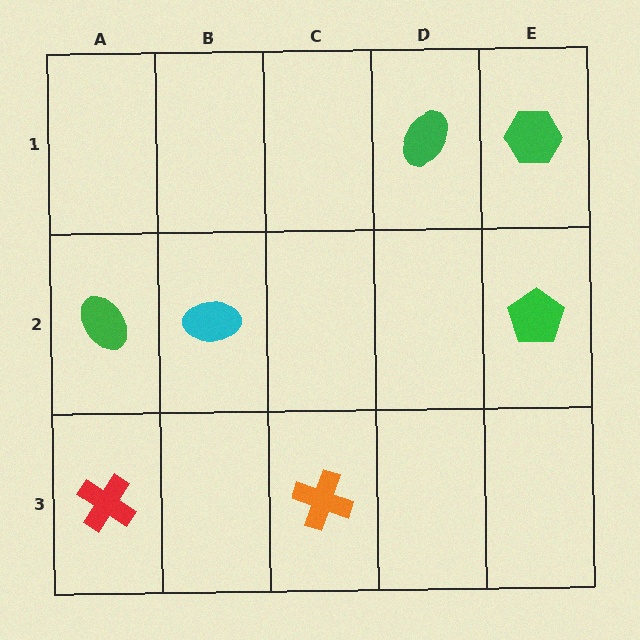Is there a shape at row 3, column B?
No, that cell is empty.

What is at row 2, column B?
A cyan ellipse.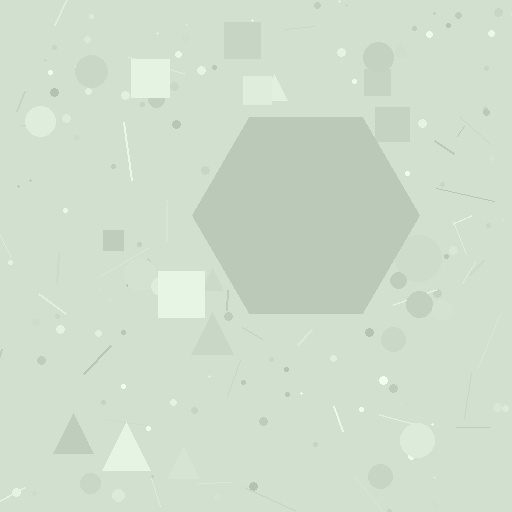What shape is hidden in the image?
A hexagon is hidden in the image.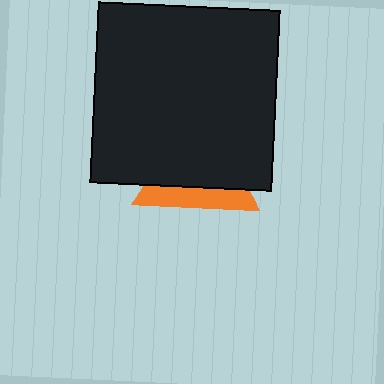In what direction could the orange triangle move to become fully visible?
The orange triangle could move down. That would shift it out from behind the black square entirely.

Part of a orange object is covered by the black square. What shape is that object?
It is a triangle.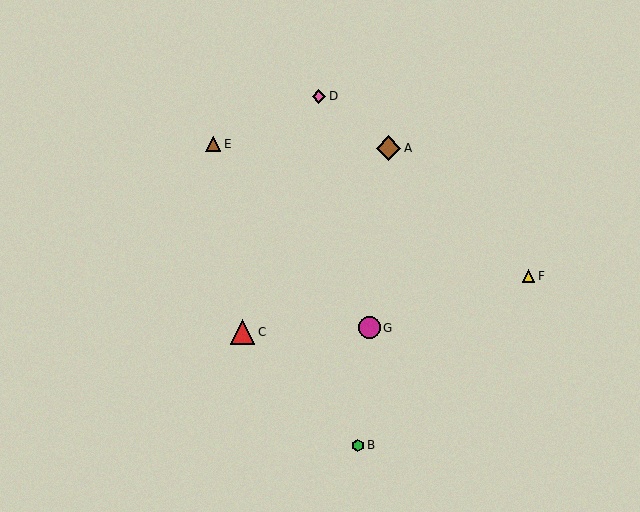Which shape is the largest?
The red triangle (labeled C) is the largest.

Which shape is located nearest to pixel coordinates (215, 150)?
The brown triangle (labeled E) at (213, 144) is nearest to that location.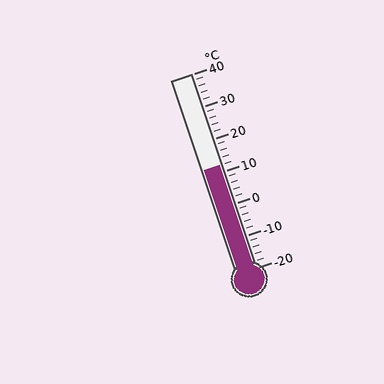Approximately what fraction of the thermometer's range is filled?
The thermometer is filled to approximately 55% of its range.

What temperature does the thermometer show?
The thermometer shows approximately 12°C.